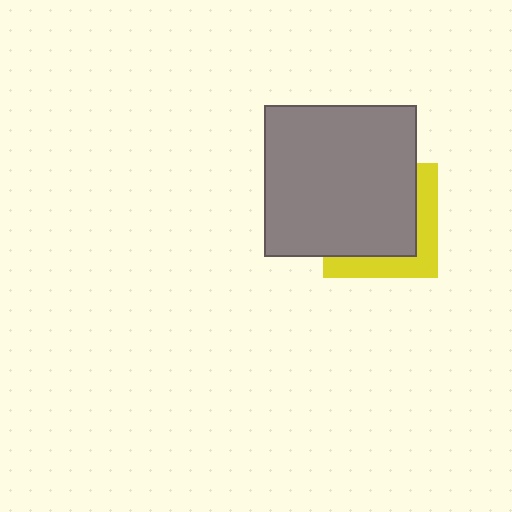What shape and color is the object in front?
The object in front is a gray square.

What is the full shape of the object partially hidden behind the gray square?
The partially hidden object is a yellow square.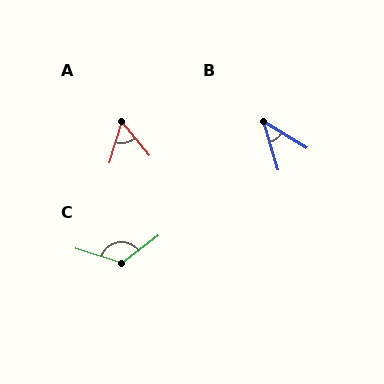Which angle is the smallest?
B, at approximately 42 degrees.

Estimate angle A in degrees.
Approximately 56 degrees.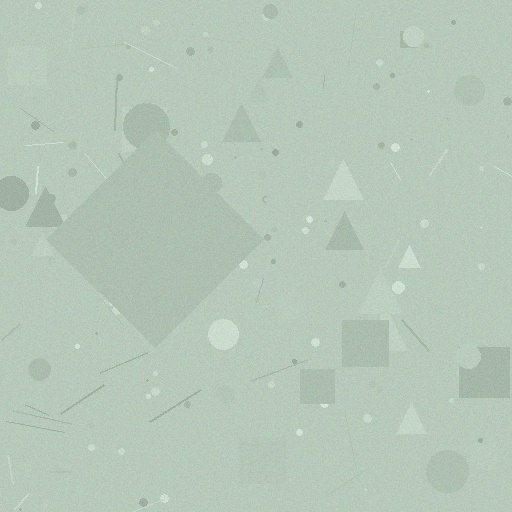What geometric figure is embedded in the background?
A diamond is embedded in the background.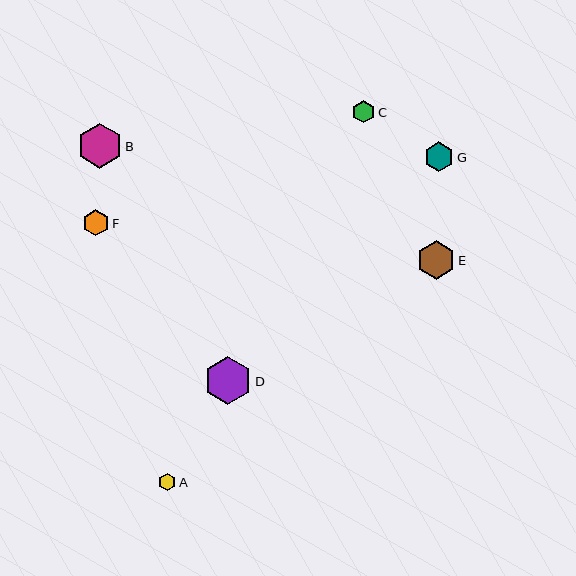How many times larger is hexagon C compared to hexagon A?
Hexagon C is approximately 1.3 times the size of hexagon A.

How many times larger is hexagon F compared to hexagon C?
Hexagon F is approximately 1.2 times the size of hexagon C.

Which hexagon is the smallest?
Hexagon A is the smallest with a size of approximately 17 pixels.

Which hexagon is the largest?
Hexagon D is the largest with a size of approximately 48 pixels.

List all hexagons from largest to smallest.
From largest to smallest: D, B, E, G, F, C, A.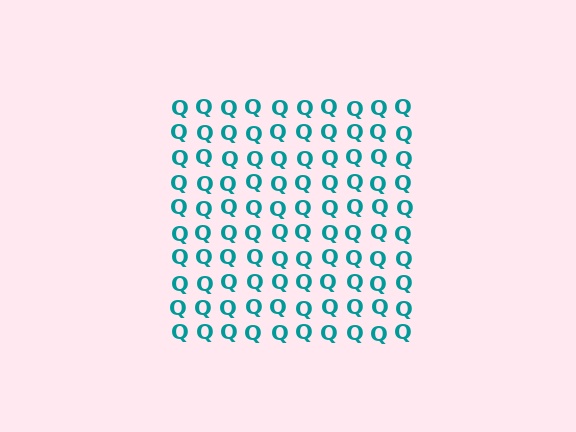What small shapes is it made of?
It is made of small letter Q's.